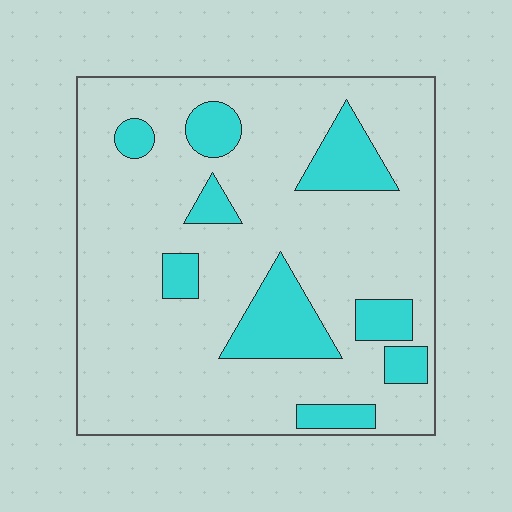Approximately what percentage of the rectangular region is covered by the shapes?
Approximately 20%.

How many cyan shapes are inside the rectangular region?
9.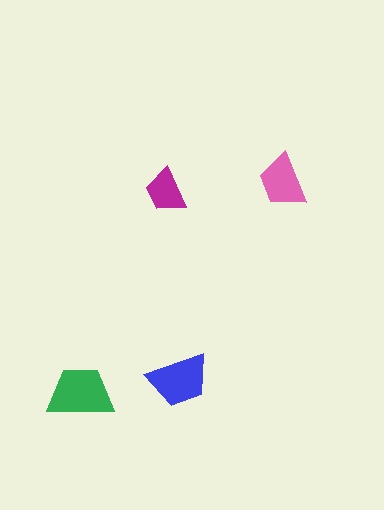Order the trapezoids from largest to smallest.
the green one, the blue one, the pink one, the magenta one.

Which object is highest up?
The pink trapezoid is topmost.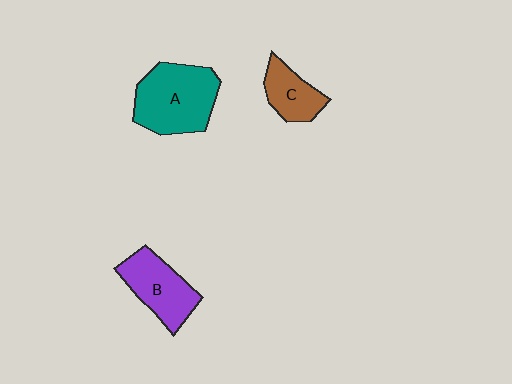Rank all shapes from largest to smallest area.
From largest to smallest: A (teal), B (purple), C (brown).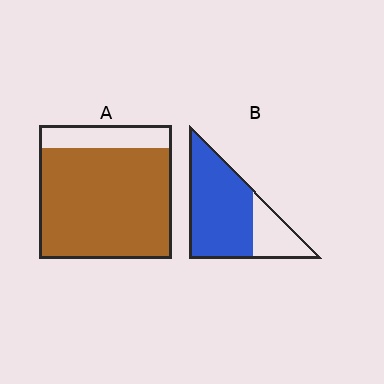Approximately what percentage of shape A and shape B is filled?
A is approximately 85% and B is approximately 75%.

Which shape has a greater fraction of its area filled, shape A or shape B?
Shape A.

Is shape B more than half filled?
Yes.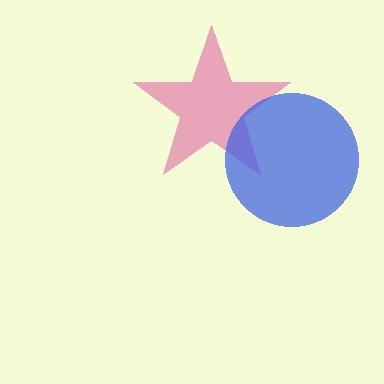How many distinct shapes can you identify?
There are 2 distinct shapes: a magenta star, a blue circle.